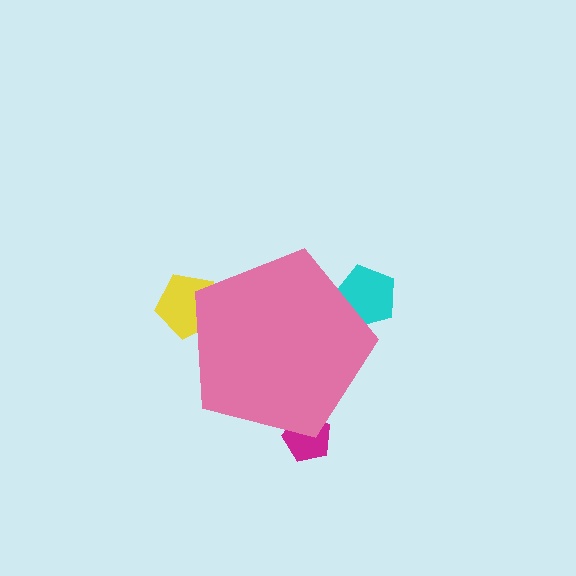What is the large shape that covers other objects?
A pink pentagon.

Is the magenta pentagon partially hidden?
Yes, the magenta pentagon is partially hidden behind the pink pentagon.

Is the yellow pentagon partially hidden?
Yes, the yellow pentagon is partially hidden behind the pink pentagon.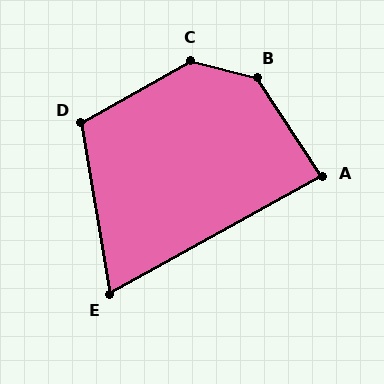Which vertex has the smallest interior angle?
E, at approximately 71 degrees.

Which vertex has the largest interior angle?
B, at approximately 138 degrees.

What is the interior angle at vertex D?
Approximately 110 degrees (obtuse).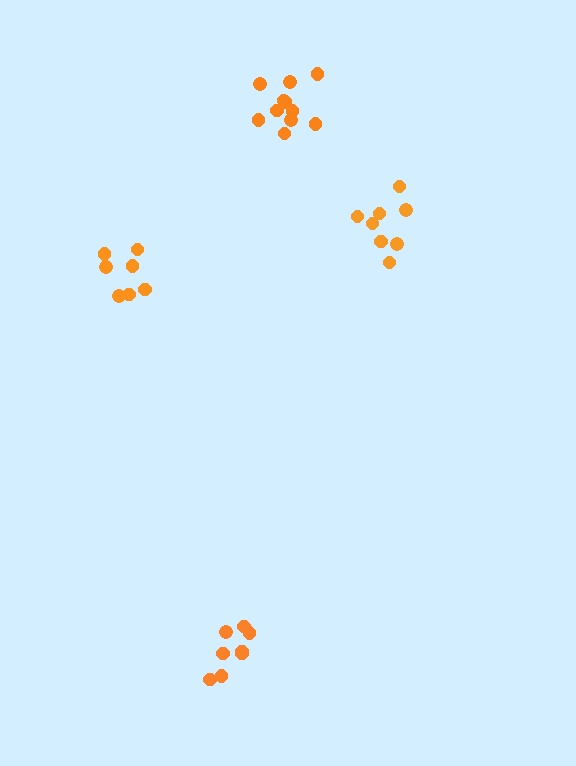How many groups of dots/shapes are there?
There are 4 groups.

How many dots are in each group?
Group 1: 8 dots, Group 2: 8 dots, Group 3: 7 dots, Group 4: 11 dots (34 total).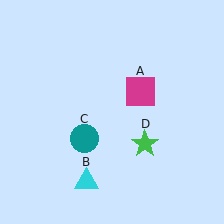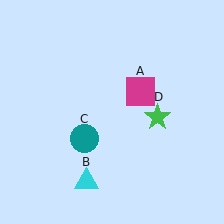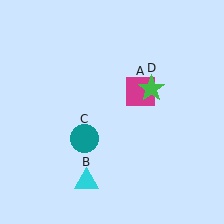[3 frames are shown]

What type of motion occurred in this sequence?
The green star (object D) rotated counterclockwise around the center of the scene.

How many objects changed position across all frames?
1 object changed position: green star (object D).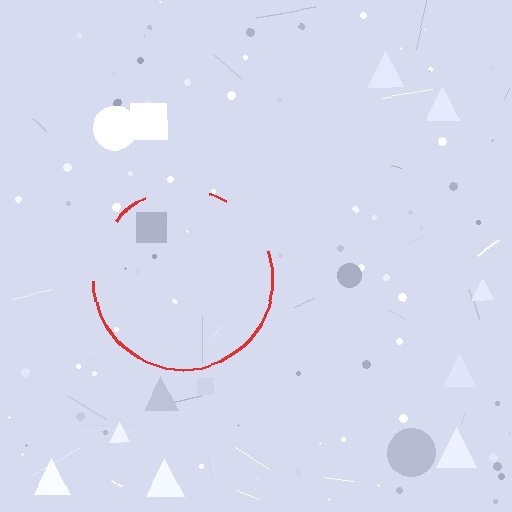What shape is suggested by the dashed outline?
The dashed outline suggests a circle.